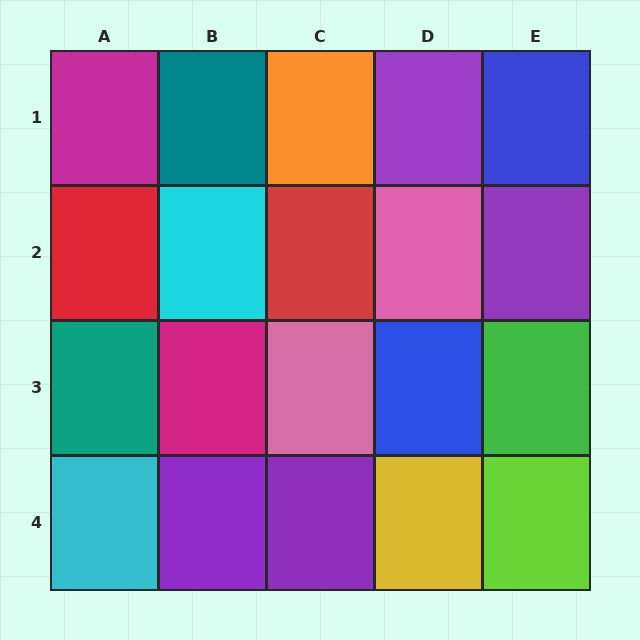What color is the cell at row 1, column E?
Blue.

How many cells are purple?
4 cells are purple.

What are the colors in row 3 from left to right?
Teal, magenta, pink, blue, green.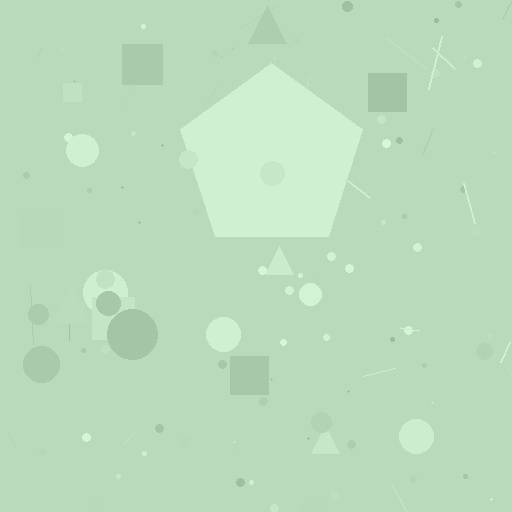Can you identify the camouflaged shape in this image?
The camouflaged shape is a pentagon.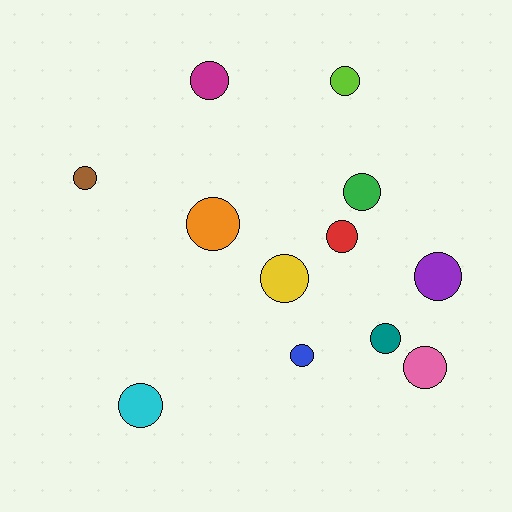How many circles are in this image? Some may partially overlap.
There are 12 circles.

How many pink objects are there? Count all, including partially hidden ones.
There is 1 pink object.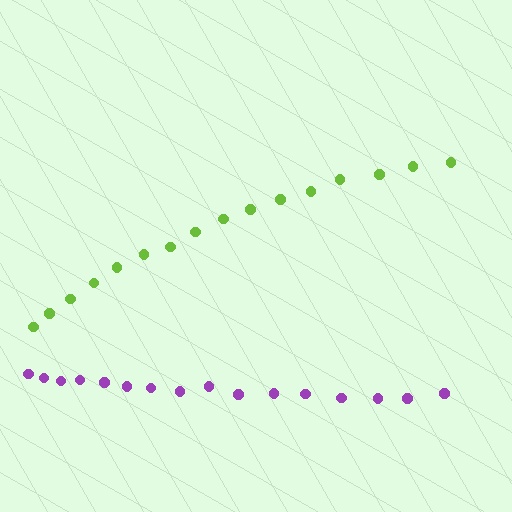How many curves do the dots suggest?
There are 2 distinct paths.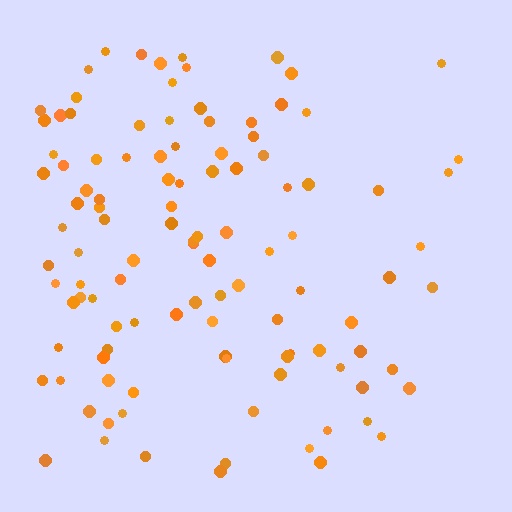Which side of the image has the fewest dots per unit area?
The right.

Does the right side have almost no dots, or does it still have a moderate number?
Still a moderate number, just noticeably fewer than the left.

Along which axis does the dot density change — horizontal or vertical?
Horizontal.